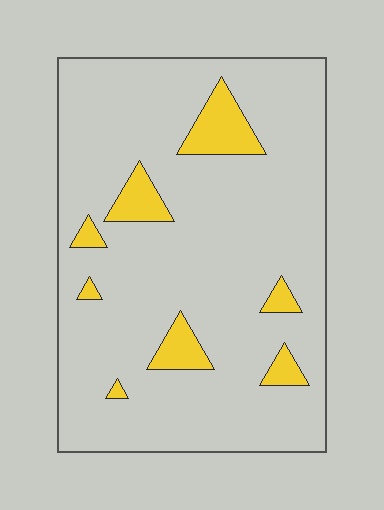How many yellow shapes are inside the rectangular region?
8.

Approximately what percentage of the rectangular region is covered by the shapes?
Approximately 10%.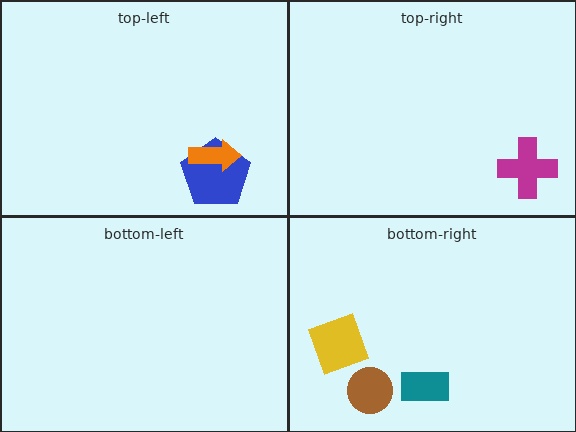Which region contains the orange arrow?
The top-left region.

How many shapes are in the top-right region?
1.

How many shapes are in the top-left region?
2.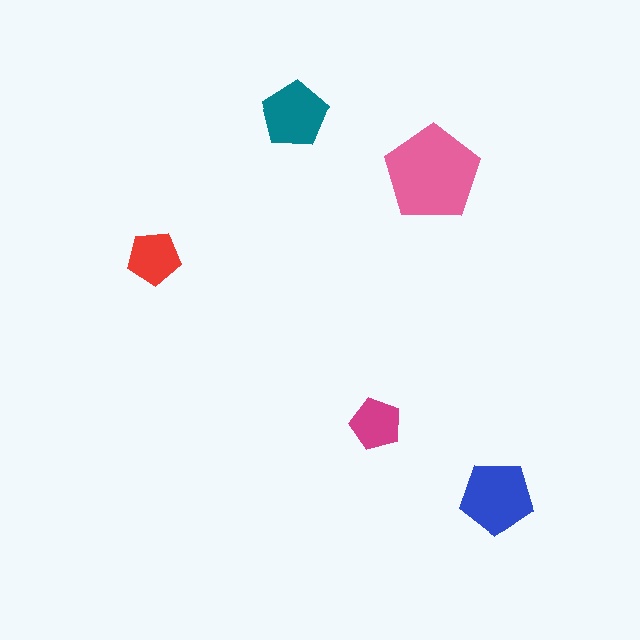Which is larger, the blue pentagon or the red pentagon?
The blue one.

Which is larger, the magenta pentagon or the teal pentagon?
The teal one.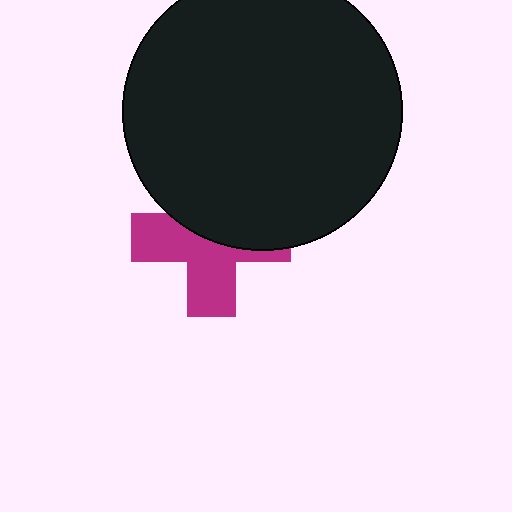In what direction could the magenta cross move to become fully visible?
The magenta cross could move down. That would shift it out from behind the black circle entirely.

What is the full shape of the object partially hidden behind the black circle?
The partially hidden object is a magenta cross.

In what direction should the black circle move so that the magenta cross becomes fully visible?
The black circle should move up. That is the shortest direction to clear the overlap and leave the magenta cross fully visible.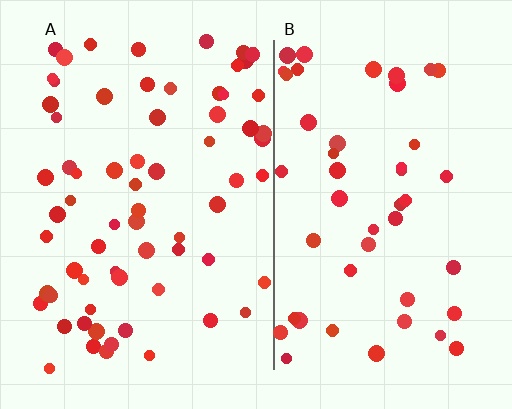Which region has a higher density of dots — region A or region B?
A (the left).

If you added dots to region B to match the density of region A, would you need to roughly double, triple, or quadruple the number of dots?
Approximately double.